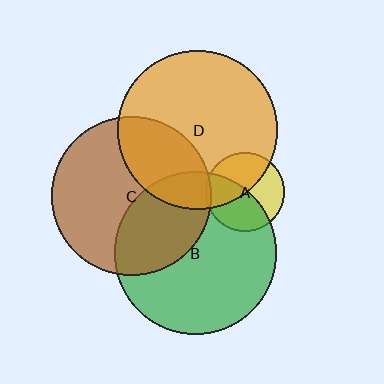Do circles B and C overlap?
Yes.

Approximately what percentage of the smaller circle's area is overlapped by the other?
Approximately 35%.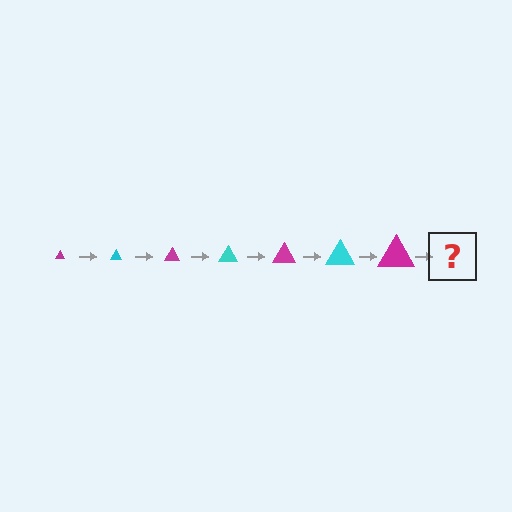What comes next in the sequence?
The next element should be a cyan triangle, larger than the previous one.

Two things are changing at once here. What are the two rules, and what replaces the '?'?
The two rules are that the triangle grows larger each step and the color cycles through magenta and cyan. The '?' should be a cyan triangle, larger than the previous one.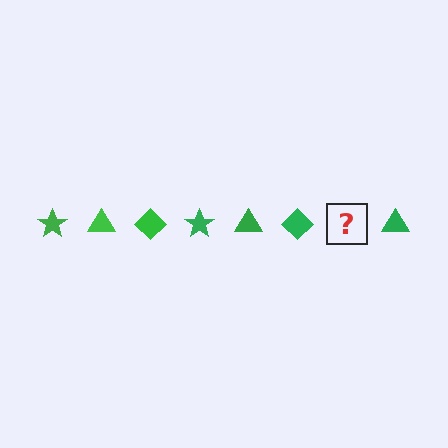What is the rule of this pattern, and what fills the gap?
The rule is that the pattern cycles through star, triangle, diamond shapes in green. The gap should be filled with a green star.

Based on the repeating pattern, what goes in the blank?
The blank should be a green star.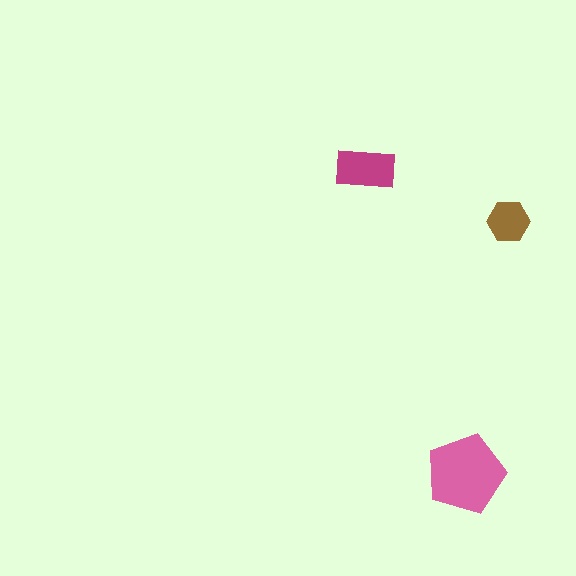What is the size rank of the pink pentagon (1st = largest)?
1st.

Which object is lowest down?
The pink pentagon is bottommost.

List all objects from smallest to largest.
The brown hexagon, the magenta rectangle, the pink pentagon.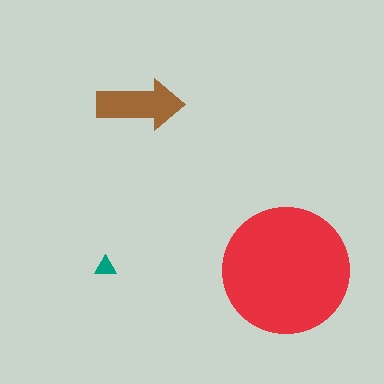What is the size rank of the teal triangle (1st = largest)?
3rd.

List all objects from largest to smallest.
The red circle, the brown arrow, the teal triangle.